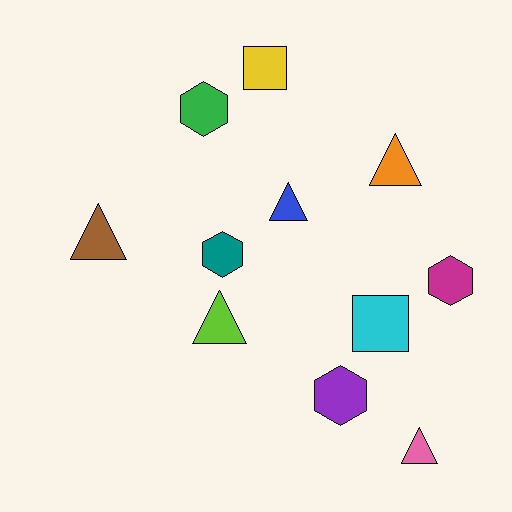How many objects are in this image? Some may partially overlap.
There are 11 objects.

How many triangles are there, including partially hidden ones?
There are 5 triangles.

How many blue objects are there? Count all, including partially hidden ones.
There is 1 blue object.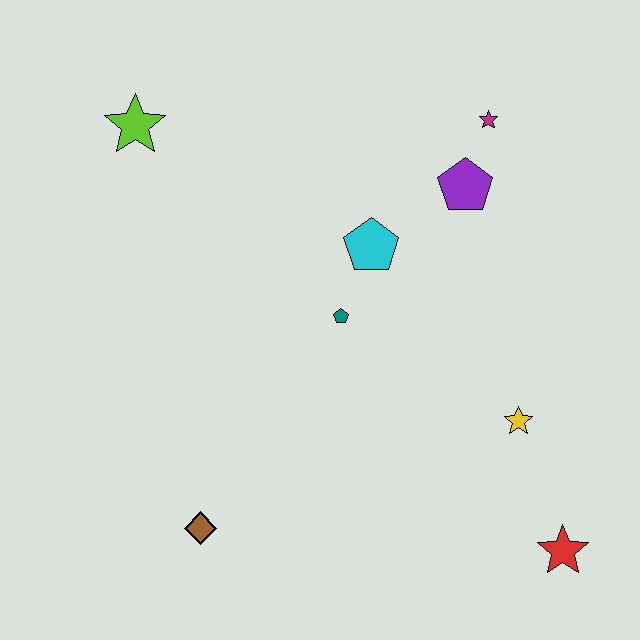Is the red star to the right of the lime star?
Yes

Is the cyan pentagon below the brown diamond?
No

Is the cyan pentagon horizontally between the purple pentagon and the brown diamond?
Yes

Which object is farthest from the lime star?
The red star is farthest from the lime star.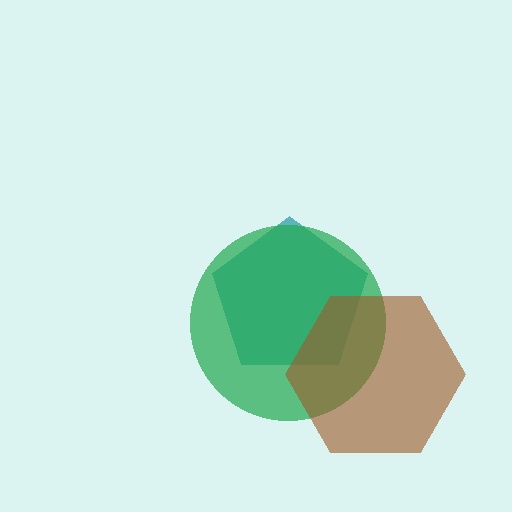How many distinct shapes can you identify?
There are 3 distinct shapes: a teal pentagon, a green circle, a brown hexagon.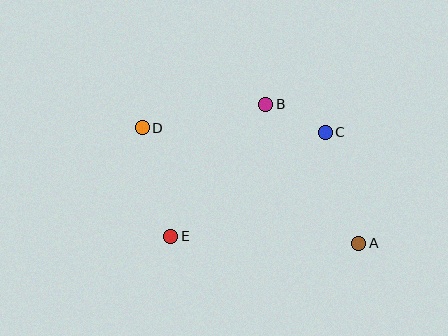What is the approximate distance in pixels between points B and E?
The distance between B and E is approximately 163 pixels.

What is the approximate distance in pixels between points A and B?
The distance between A and B is approximately 167 pixels.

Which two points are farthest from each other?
Points A and D are farthest from each other.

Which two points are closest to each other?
Points B and C are closest to each other.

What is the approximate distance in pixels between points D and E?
The distance between D and E is approximately 113 pixels.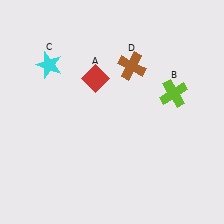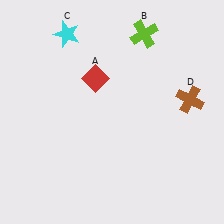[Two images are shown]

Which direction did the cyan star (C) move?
The cyan star (C) moved up.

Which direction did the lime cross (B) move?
The lime cross (B) moved up.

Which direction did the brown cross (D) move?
The brown cross (D) moved right.